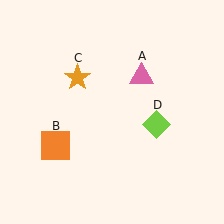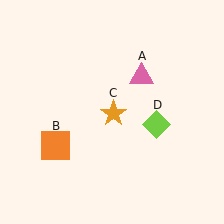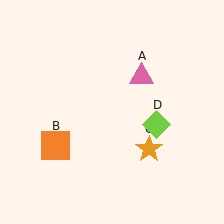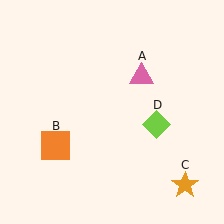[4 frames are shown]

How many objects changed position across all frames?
1 object changed position: orange star (object C).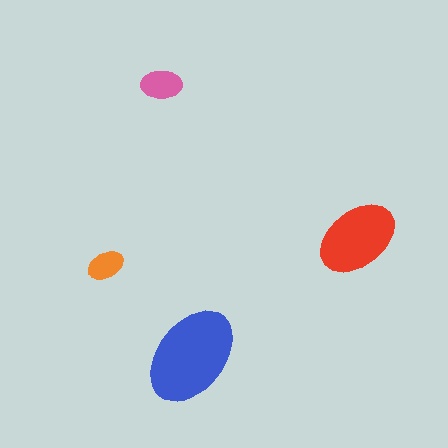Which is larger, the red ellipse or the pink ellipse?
The red one.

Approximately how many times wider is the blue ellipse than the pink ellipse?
About 2.5 times wider.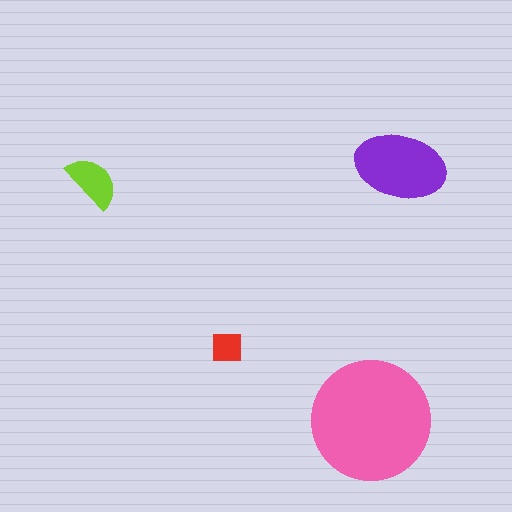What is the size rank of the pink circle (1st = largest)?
1st.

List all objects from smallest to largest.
The red square, the lime semicircle, the purple ellipse, the pink circle.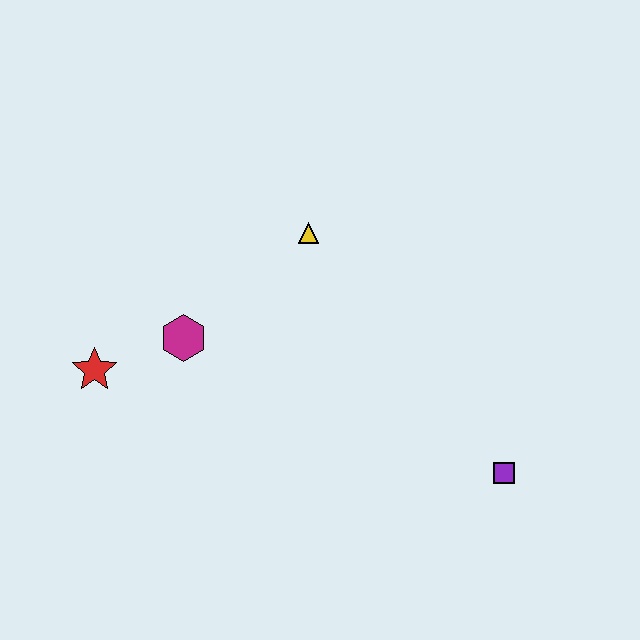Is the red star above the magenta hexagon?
No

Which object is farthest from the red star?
The purple square is farthest from the red star.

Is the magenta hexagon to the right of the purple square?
No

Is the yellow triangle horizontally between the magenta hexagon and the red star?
No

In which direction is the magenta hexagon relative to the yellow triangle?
The magenta hexagon is to the left of the yellow triangle.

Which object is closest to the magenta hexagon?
The red star is closest to the magenta hexagon.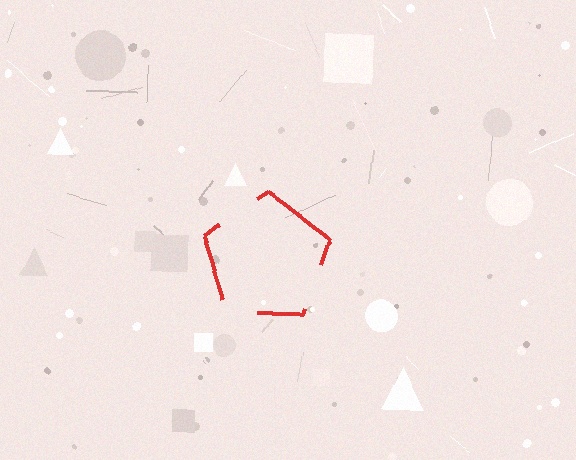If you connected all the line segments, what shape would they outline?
They would outline a pentagon.